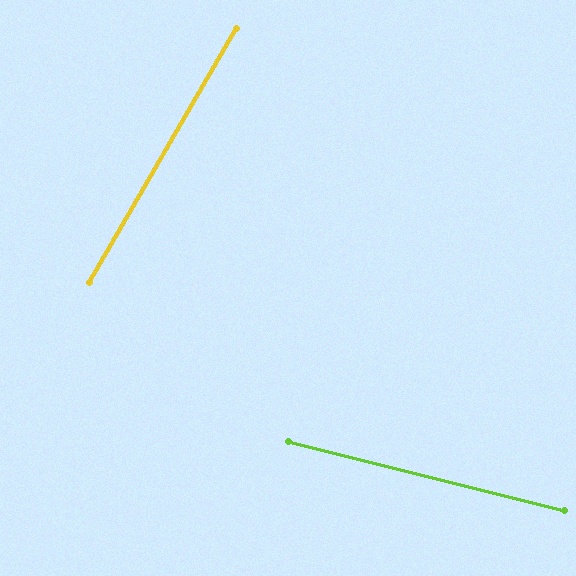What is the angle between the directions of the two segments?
Approximately 74 degrees.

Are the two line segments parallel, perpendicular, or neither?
Neither parallel nor perpendicular — they differ by about 74°.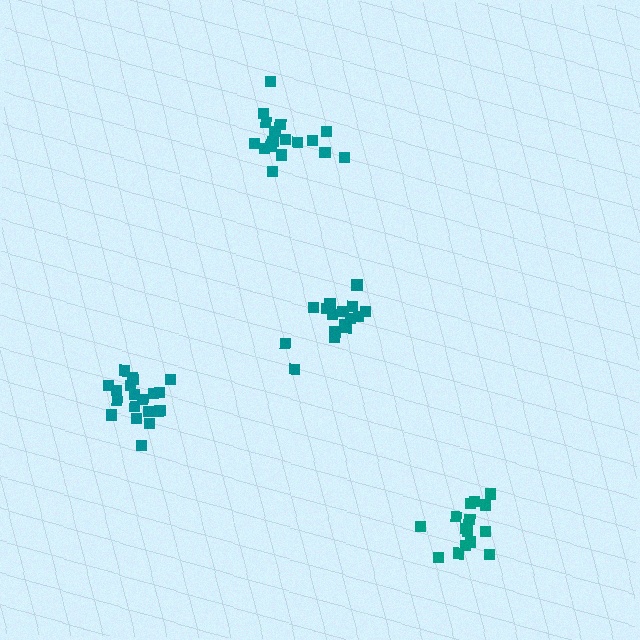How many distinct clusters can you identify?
There are 4 distinct clusters.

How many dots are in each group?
Group 1: 18 dots, Group 2: 15 dots, Group 3: 20 dots, Group 4: 18 dots (71 total).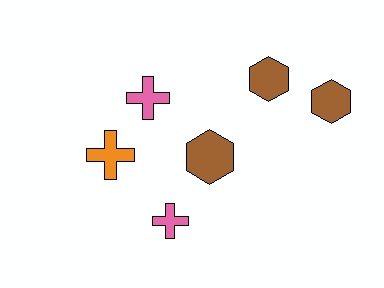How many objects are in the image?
There are 6 objects.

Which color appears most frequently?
Brown, with 3 objects.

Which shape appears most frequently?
Cross, with 3 objects.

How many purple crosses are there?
There are no purple crosses.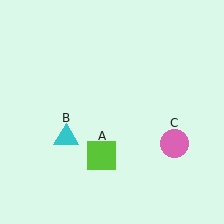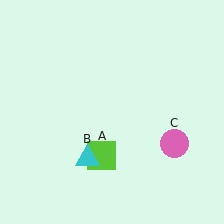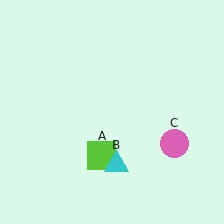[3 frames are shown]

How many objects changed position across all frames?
1 object changed position: cyan triangle (object B).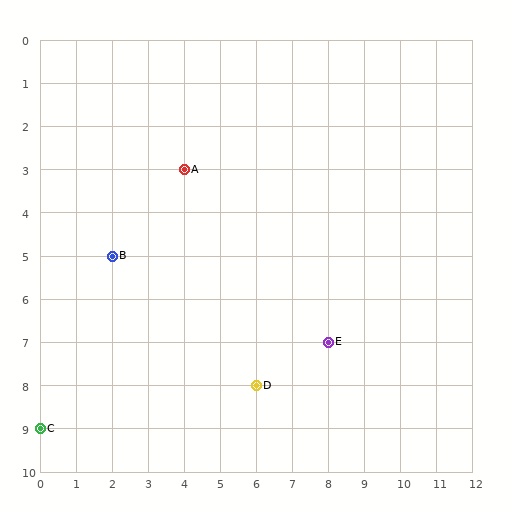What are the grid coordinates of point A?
Point A is at grid coordinates (4, 3).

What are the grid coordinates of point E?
Point E is at grid coordinates (8, 7).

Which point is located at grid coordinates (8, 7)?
Point E is at (8, 7).